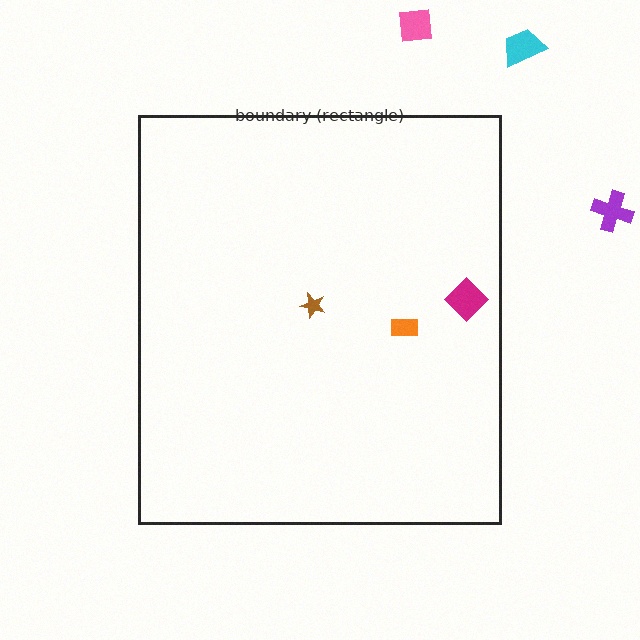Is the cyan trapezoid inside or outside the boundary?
Outside.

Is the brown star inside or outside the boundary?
Inside.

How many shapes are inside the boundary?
3 inside, 3 outside.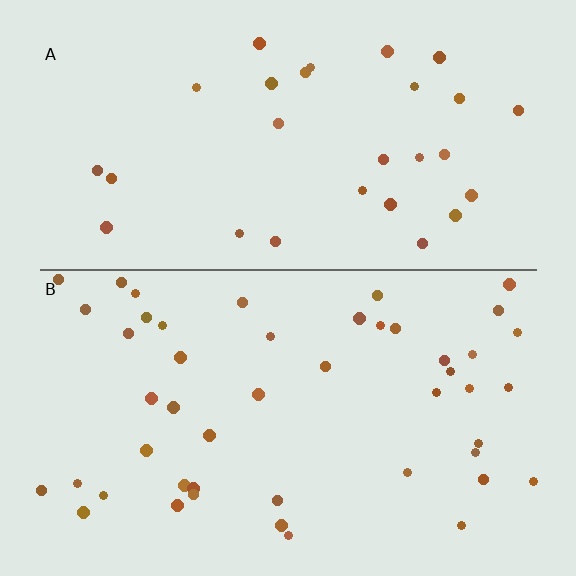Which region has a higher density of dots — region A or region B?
B (the bottom).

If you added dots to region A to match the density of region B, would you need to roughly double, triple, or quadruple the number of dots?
Approximately double.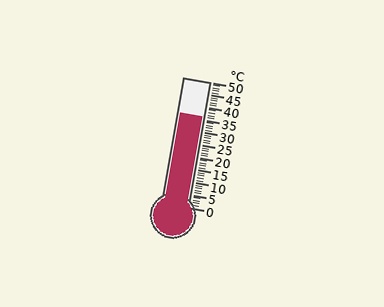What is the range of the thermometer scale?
The thermometer scale ranges from 0°C to 50°C.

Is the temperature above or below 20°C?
The temperature is above 20°C.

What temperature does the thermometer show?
The thermometer shows approximately 36°C.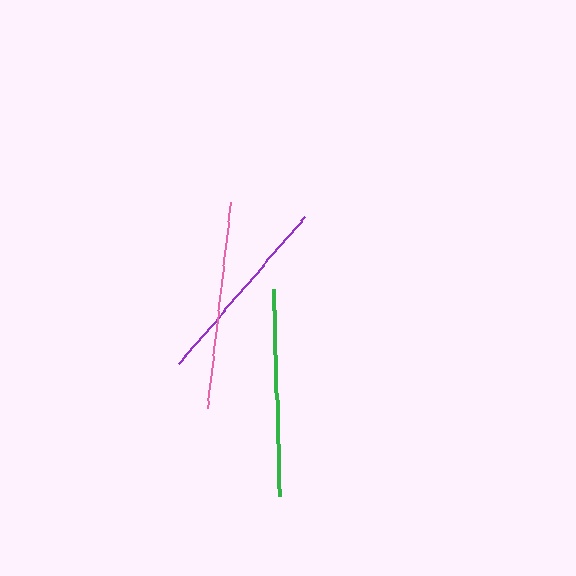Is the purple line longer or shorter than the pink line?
The pink line is longer than the purple line.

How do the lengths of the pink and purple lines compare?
The pink and purple lines are approximately the same length.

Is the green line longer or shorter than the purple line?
The green line is longer than the purple line.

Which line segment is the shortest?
The purple line is the shortest at approximately 195 pixels.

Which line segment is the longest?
The green line is the longest at approximately 208 pixels.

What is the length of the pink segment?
The pink segment is approximately 207 pixels long.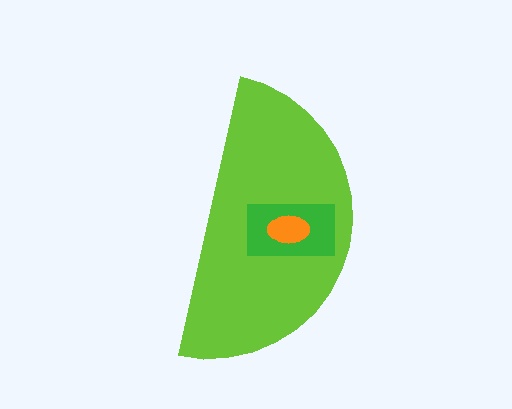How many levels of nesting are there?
3.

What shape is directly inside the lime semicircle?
The green rectangle.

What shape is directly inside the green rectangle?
The orange ellipse.